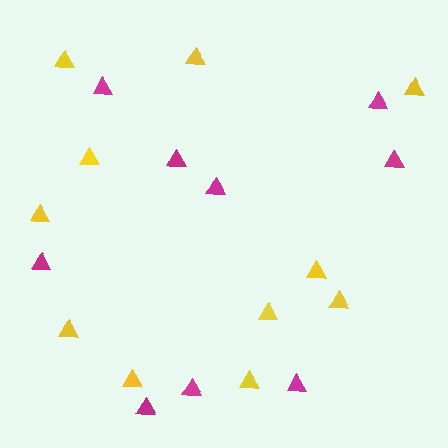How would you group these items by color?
There are 2 groups: one group of magenta triangles (9) and one group of yellow triangles (11).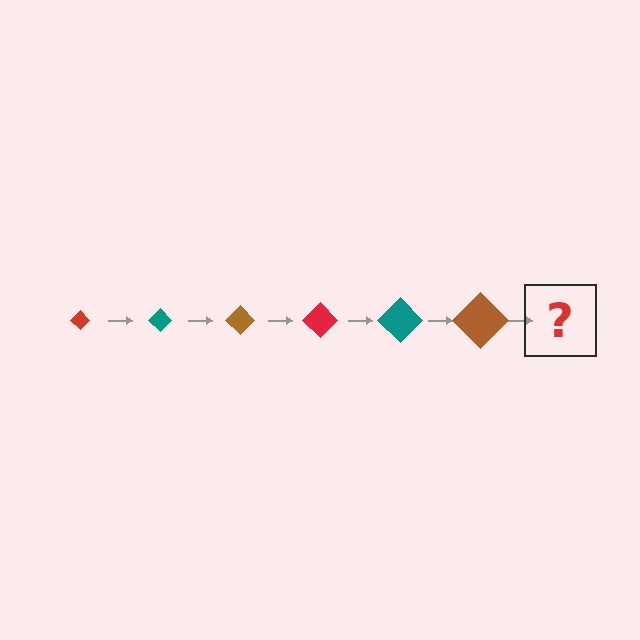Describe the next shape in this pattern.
It should be a red diamond, larger than the previous one.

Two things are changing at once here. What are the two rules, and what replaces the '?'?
The two rules are that the diamond grows larger each step and the color cycles through red, teal, and brown. The '?' should be a red diamond, larger than the previous one.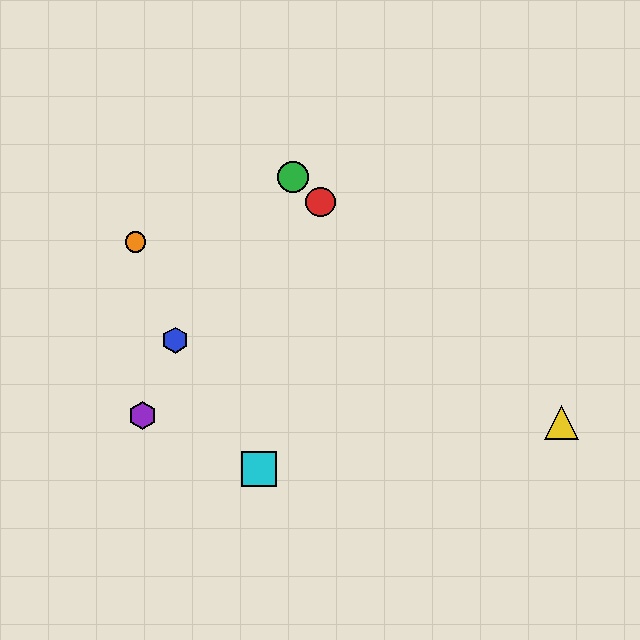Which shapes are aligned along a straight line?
The red circle, the green circle, the yellow triangle are aligned along a straight line.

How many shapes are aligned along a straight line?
3 shapes (the red circle, the green circle, the yellow triangle) are aligned along a straight line.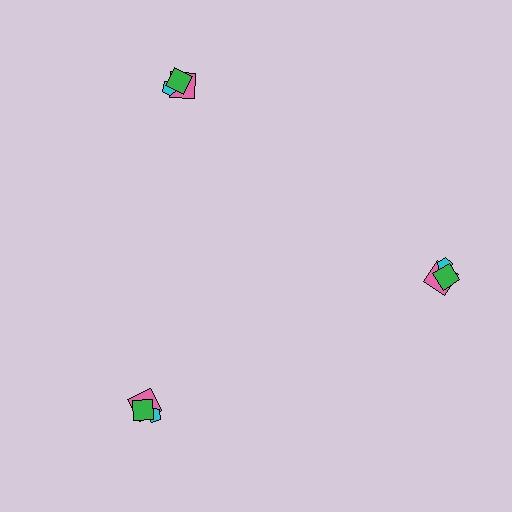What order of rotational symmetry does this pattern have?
This pattern has 3-fold rotational symmetry.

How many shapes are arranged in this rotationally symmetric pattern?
There are 9 shapes, arranged in 3 groups of 3.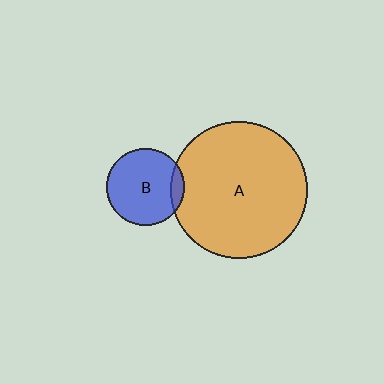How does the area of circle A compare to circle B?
Approximately 3.1 times.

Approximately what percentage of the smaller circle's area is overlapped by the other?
Approximately 10%.